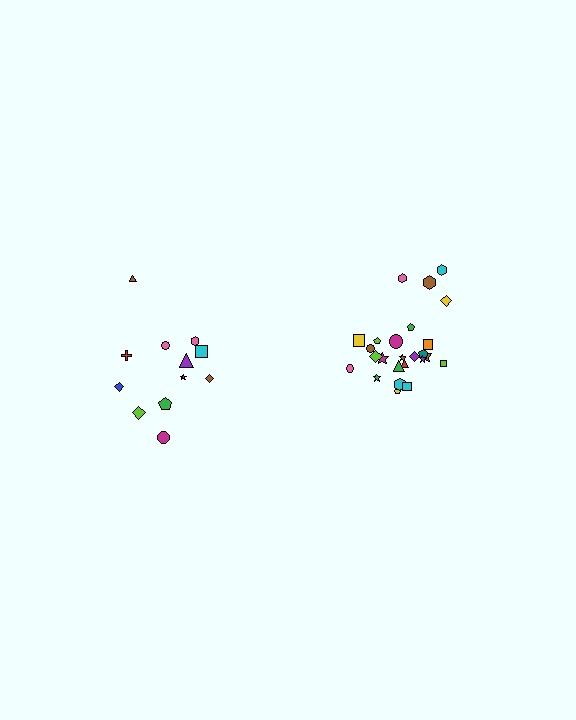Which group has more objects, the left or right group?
The right group.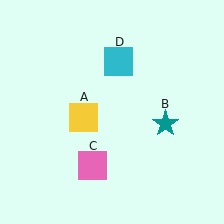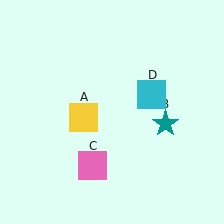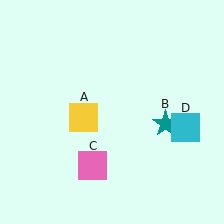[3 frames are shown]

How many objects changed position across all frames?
1 object changed position: cyan square (object D).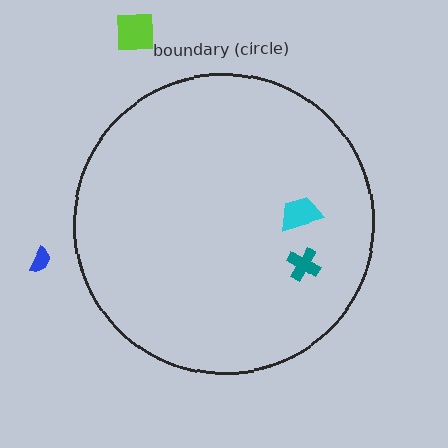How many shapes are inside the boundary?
2 inside, 2 outside.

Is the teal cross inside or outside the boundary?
Inside.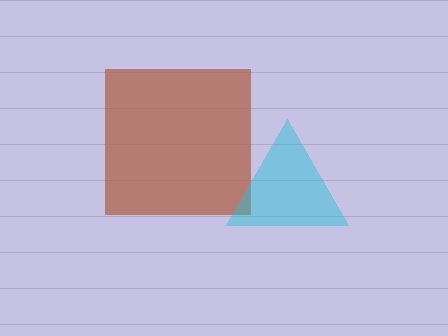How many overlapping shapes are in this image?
There are 2 overlapping shapes in the image.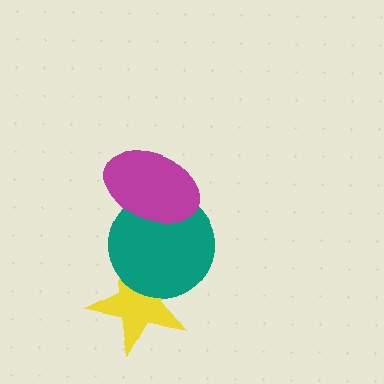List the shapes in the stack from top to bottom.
From top to bottom: the magenta ellipse, the teal circle, the yellow star.